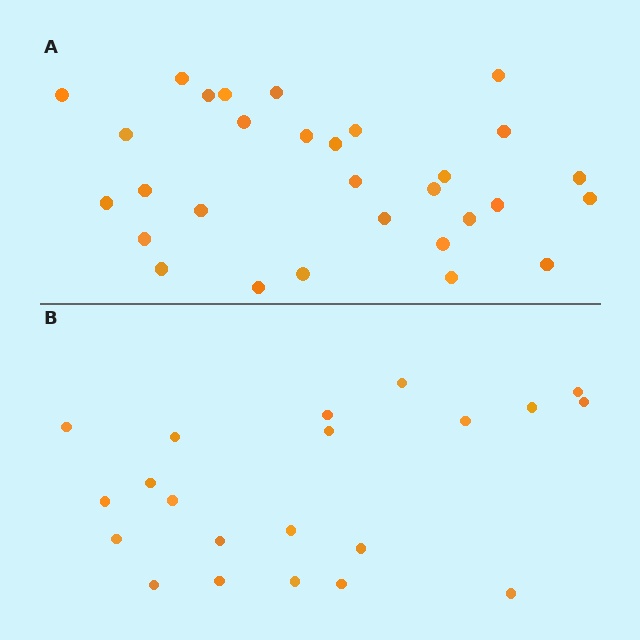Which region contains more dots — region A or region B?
Region A (the top region) has more dots.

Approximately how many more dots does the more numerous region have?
Region A has roughly 8 or so more dots than region B.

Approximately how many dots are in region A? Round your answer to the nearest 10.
About 30 dots.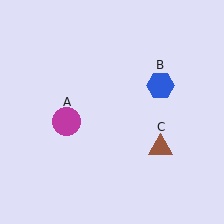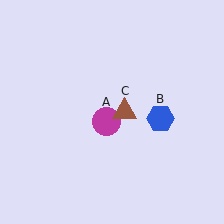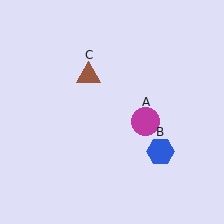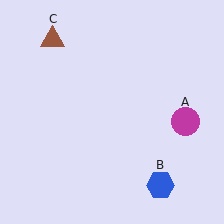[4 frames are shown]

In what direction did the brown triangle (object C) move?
The brown triangle (object C) moved up and to the left.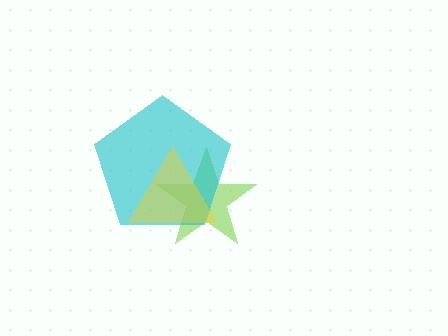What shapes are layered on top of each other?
The layered shapes are: a lime star, a cyan pentagon, a yellow triangle.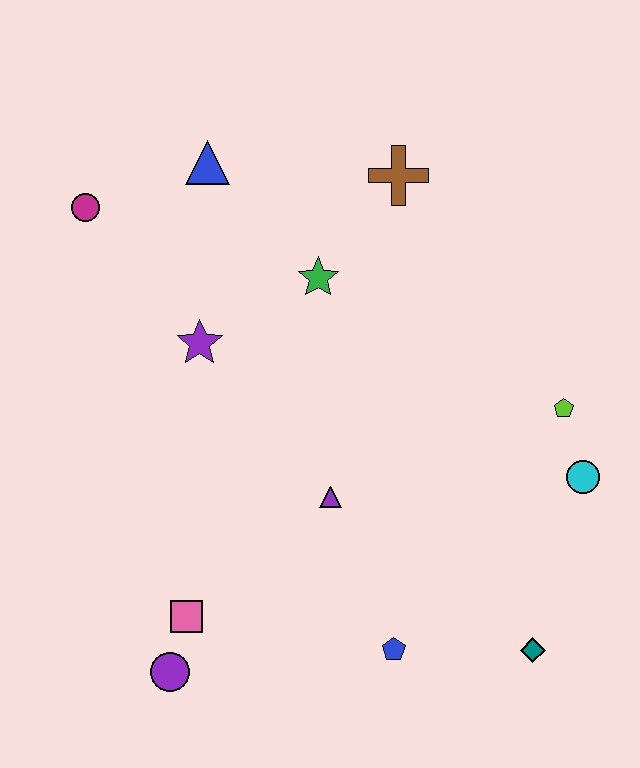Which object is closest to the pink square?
The purple circle is closest to the pink square.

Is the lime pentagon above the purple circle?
Yes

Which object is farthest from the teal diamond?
The magenta circle is farthest from the teal diamond.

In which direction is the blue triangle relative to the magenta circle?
The blue triangle is to the right of the magenta circle.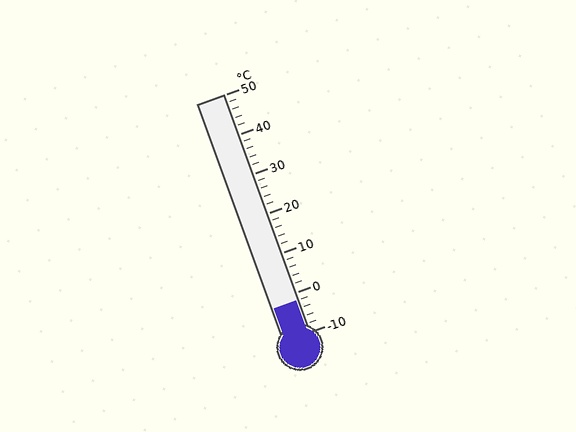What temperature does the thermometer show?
The thermometer shows approximately -2°C.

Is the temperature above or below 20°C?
The temperature is below 20°C.